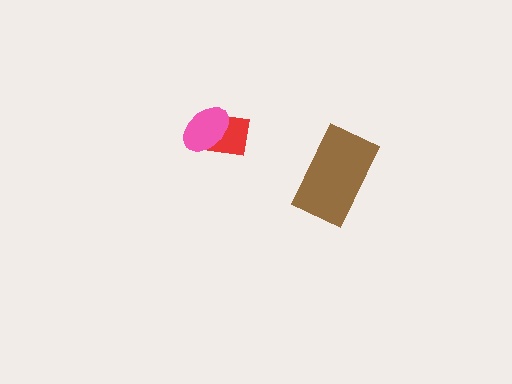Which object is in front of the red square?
The pink ellipse is in front of the red square.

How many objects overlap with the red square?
1 object overlaps with the red square.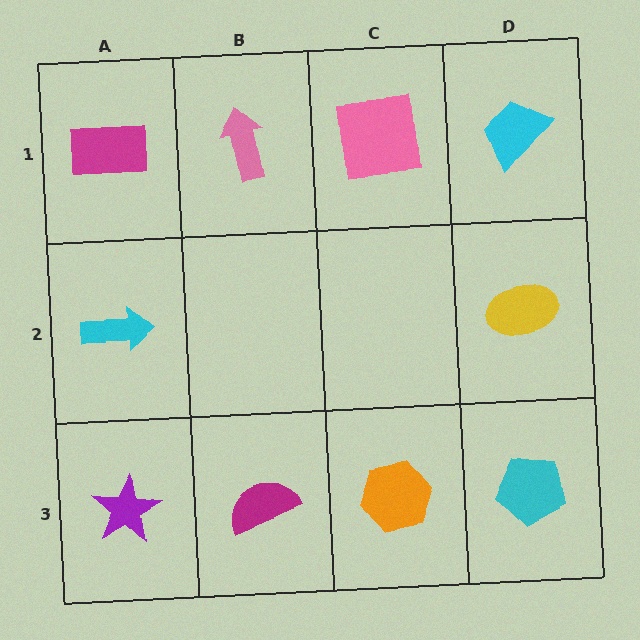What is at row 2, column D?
A yellow ellipse.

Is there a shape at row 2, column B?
No, that cell is empty.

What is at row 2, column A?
A cyan arrow.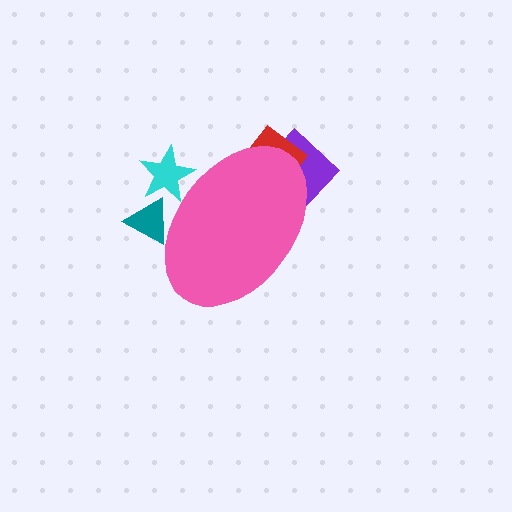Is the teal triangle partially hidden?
Yes, the teal triangle is partially hidden behind the pink ellipse.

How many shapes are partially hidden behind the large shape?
4 shapes are partially hidden.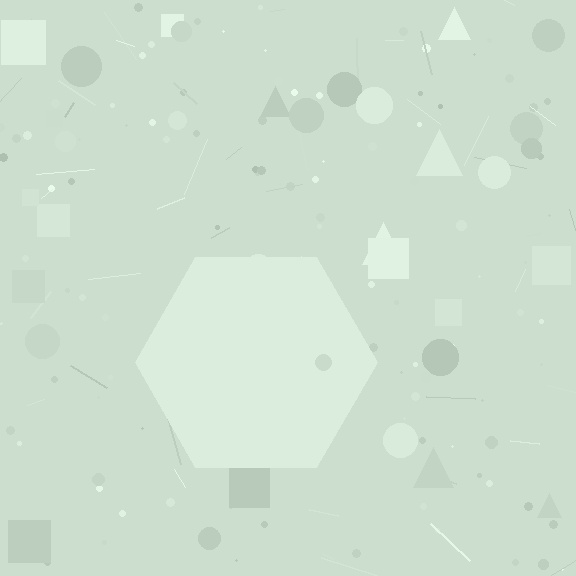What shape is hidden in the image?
A hexagon is hidden in the image.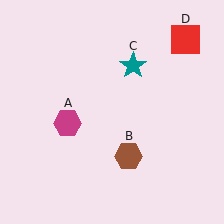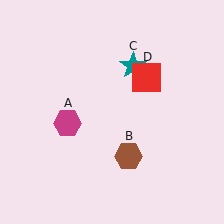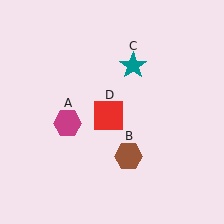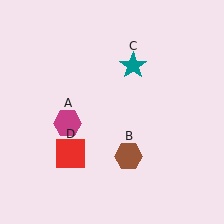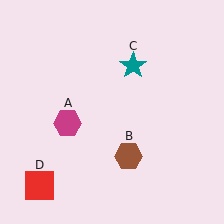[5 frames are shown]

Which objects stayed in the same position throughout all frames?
Magenta hexagon (object A) and brown hexagon (object B) and teal star (object C) remained stationary.